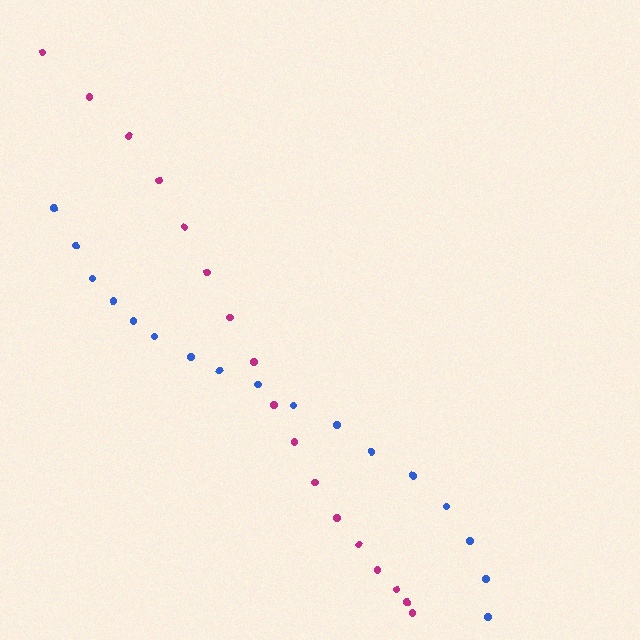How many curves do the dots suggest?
There are 2 distinct paths.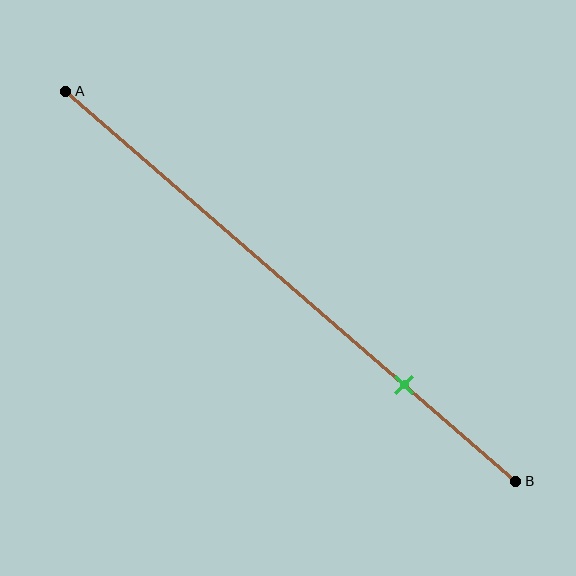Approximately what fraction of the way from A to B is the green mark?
The green mark is approximately 75% of the way from A to B.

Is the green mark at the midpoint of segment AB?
No, the mark is at about 75% from A, not at the 50% midpoint.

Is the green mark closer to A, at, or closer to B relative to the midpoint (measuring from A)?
The green mark is closer to point B than the midpoint of segment AB.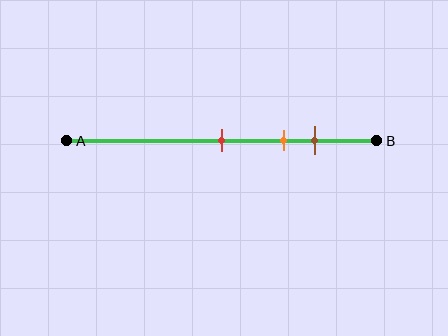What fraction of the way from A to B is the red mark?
The red mark is approximately 50% (0.5) of the way from A to B.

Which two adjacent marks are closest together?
The orange and brown marks are the closest adjacent pair.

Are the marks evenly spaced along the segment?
Yes, the marks are approximately evenly spaced.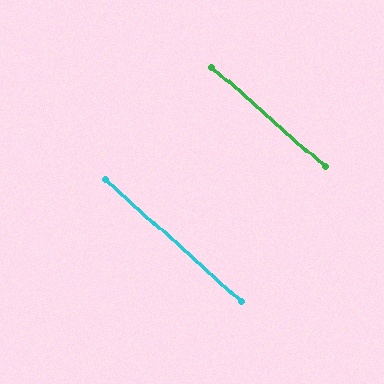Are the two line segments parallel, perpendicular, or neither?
Parallel — their directions differ by only 0.3°.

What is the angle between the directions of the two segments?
Approximately 0 degrees.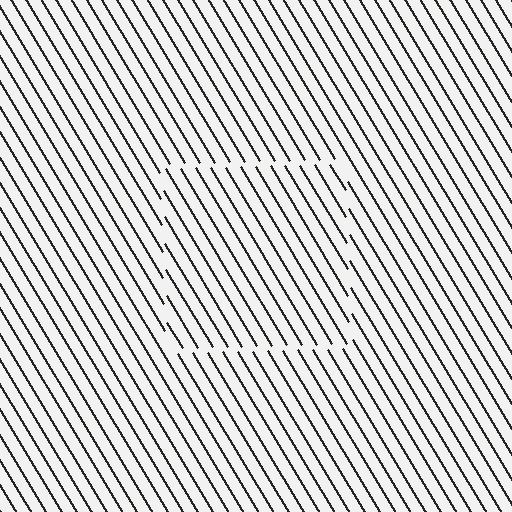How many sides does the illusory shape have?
4 sides — the line-ends trace a square.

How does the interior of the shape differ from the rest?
The interior of the shape contains the same grating, shifted by half a period — the contour is defined by the phase discontinuity where line-ends from the inner and outer gratings abut.